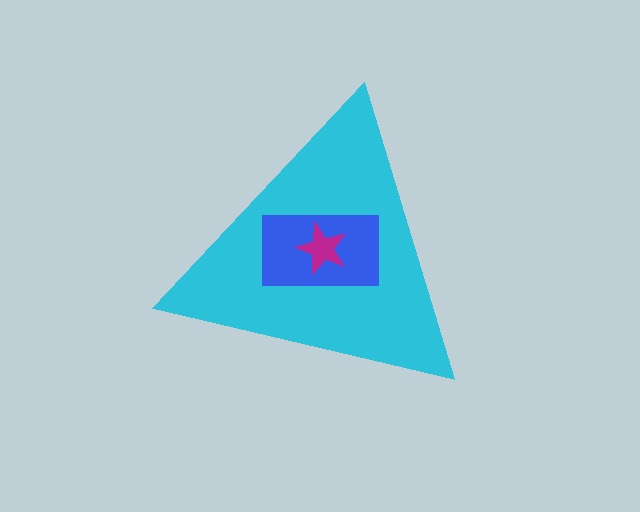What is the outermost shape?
The cyan triangle.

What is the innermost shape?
The magenta star.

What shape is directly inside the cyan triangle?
The blue rectangle.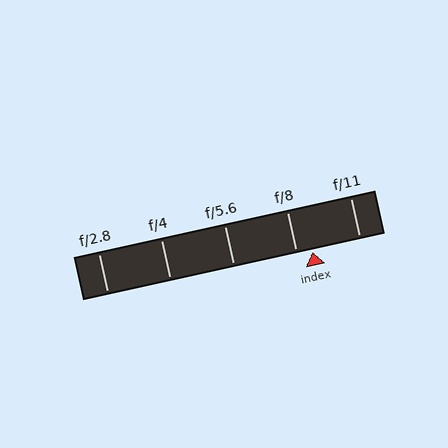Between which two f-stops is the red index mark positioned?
The index mark is between f/8 and f/11.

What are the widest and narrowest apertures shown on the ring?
The widest aperture shown is f/2.8 and the narrowest is f/11.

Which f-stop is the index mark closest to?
The index mark is closest to f/8.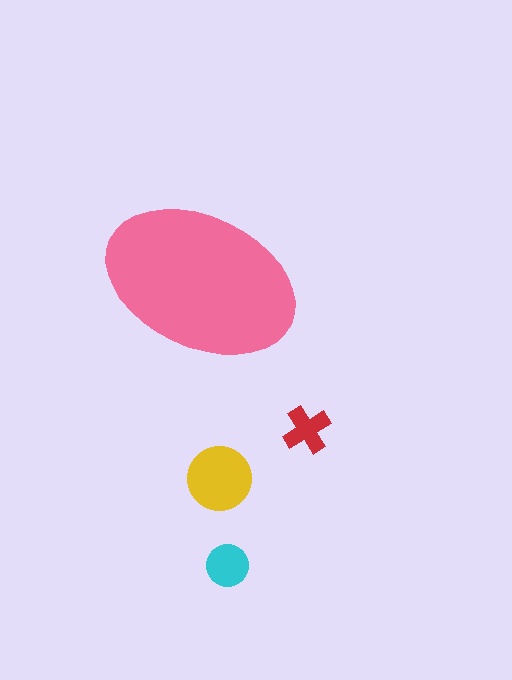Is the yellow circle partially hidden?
No, the yellow circle is fully visible.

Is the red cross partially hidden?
No, the red cross is fully visible.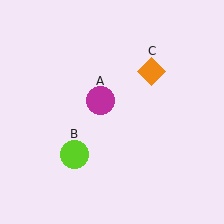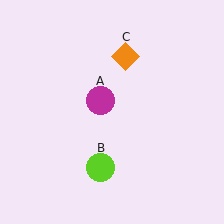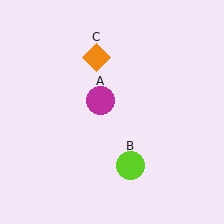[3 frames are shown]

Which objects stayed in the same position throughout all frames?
Magenta circle (object A) remained stationary.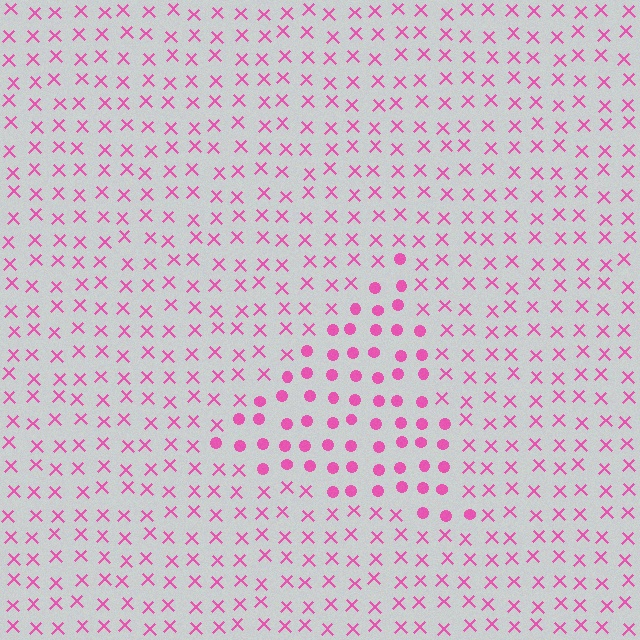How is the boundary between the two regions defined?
The boundary is defined by a change in element shape: circles inside vs. X marks outside. All elements share the same color and spacing.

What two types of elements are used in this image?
The image uses circles inside the triangle region and X marks outside it.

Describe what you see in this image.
The image is filled with small pink elements arranged in a uniform grid. A triangle-shaped region contains circles, while the surrounding area contains X marks. The boundary is defined purely by the change in element shape.